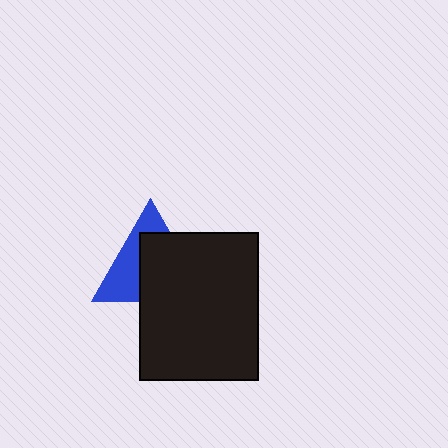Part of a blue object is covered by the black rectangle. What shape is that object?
It is a triangle.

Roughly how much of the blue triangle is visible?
A small part of it is visible (roughly 43%).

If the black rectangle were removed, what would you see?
You would see the complete blue triangle.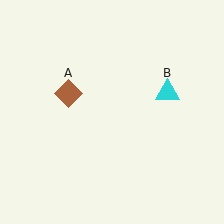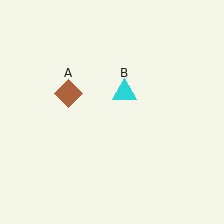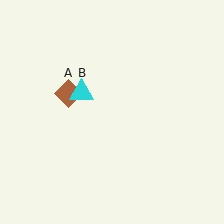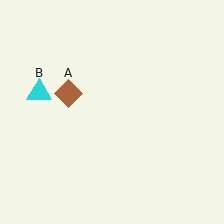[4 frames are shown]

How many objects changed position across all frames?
1 object changed position: cyan triangle (object B).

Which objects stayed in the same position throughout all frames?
Brown diamond (object A) remained stationary.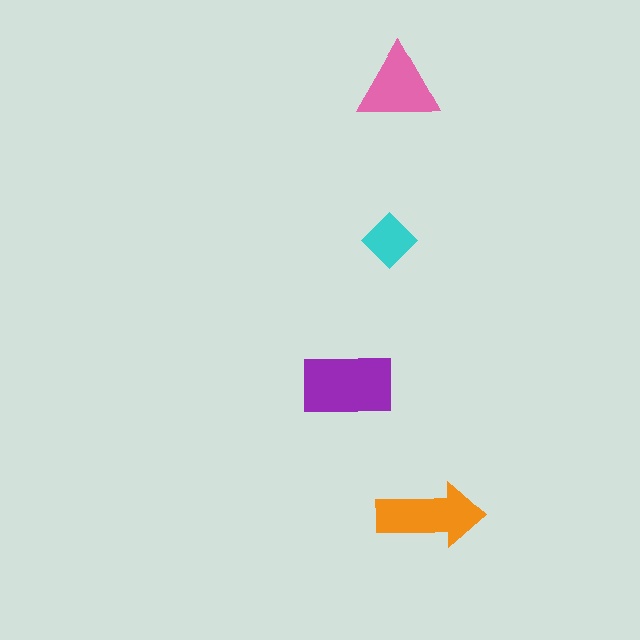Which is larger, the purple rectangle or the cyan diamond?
The purple rectangle.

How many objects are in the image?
There are 4 objects in the image.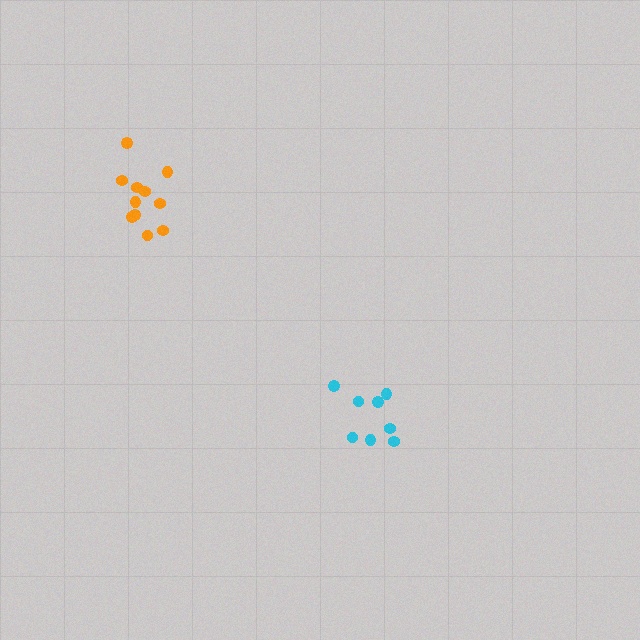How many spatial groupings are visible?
There are 2 spatial groupings.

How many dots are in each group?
Group 1: 11 dots, Group 2: 8 dots (19 total).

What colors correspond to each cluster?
The clusters are colored: orange, cyan.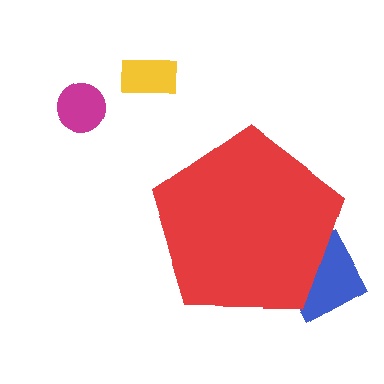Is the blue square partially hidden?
Yes, the blue square is partially hidden behind the red pentagon.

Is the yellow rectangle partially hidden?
No, the yellow rectangle is fully visible.